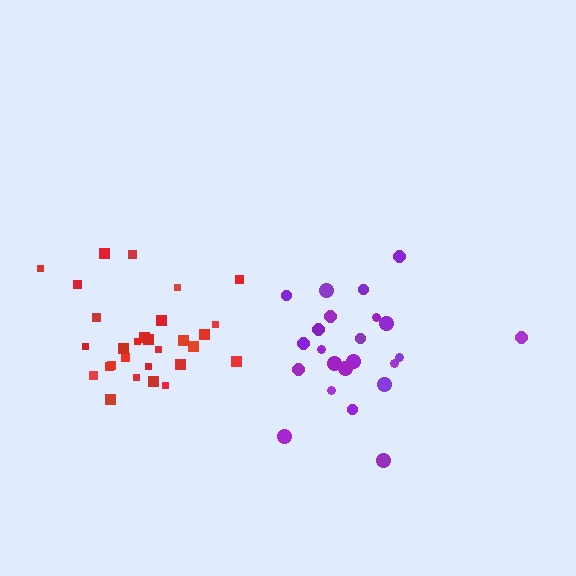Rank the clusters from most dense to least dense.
red, purple.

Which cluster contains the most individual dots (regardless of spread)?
Red (29).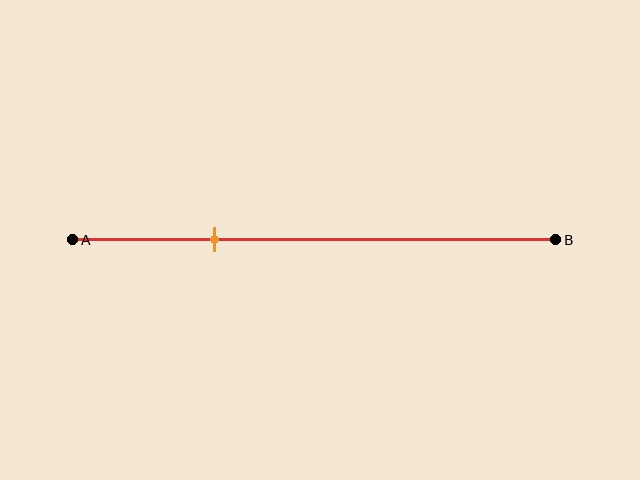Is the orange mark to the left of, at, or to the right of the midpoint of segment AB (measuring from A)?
The orange mark is to the left of the midpoint of segment AB.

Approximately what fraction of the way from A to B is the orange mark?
The orange mark is approximately 30% of the way from A to B.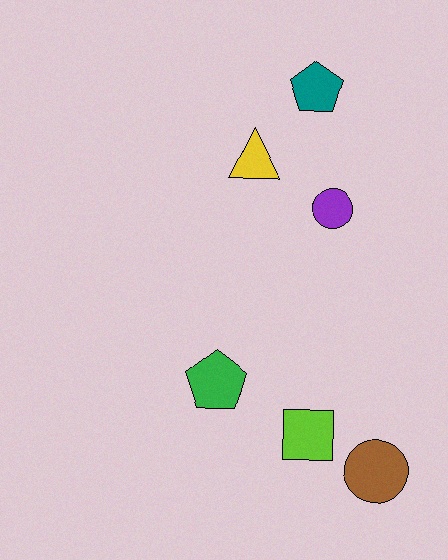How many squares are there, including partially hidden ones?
There is 1 square.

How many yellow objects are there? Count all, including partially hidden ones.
There is 1 yellow object.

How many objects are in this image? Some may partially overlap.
There are 6 objects.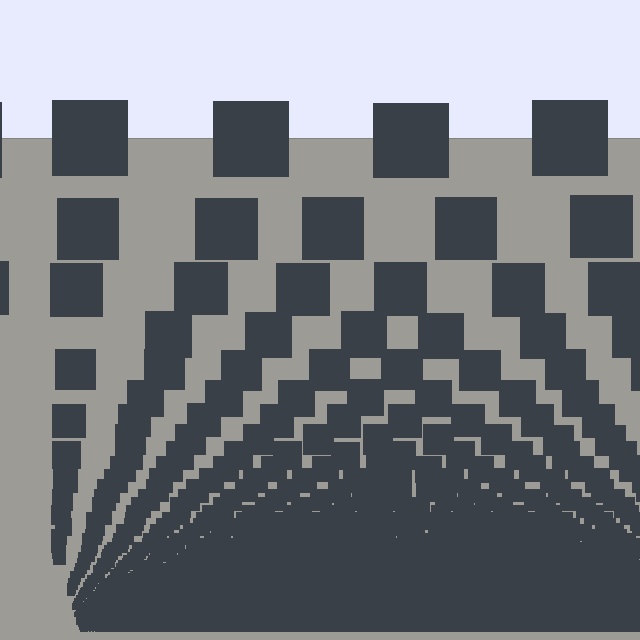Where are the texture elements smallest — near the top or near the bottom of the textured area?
Near the bottom.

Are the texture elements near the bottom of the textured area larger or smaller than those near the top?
Smaller. The gradient is inverted — elements near the bottom are smaller and denser.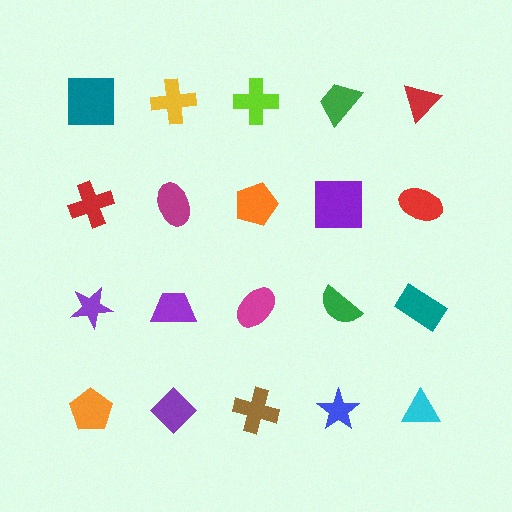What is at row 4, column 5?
A cyan triangle.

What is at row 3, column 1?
A purple star.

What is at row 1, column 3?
A lime cross.